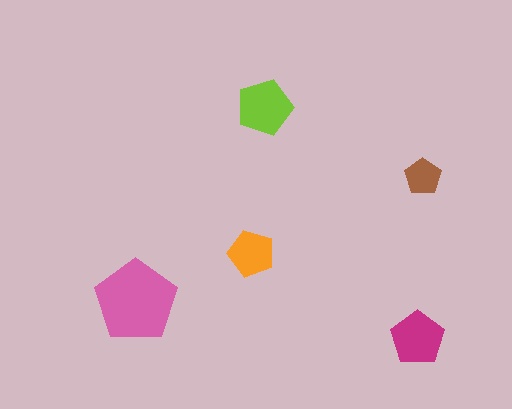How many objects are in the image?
There are 5 objects in the image.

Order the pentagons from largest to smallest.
the pink one, the lime one, the magenta one, the orange one, the brown one.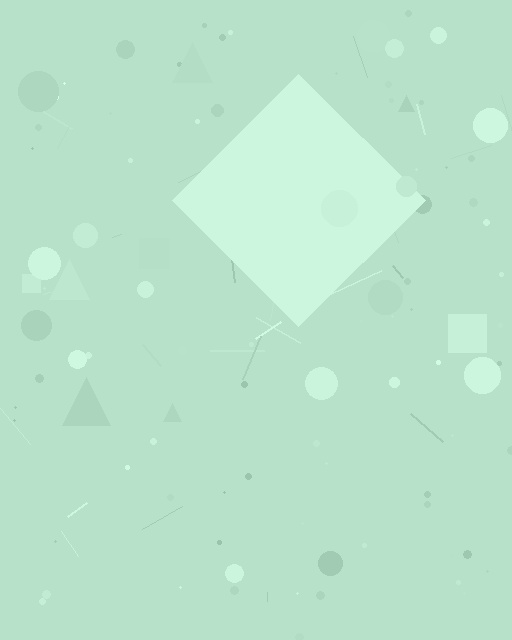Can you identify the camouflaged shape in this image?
The camouflaged shape is a diamond.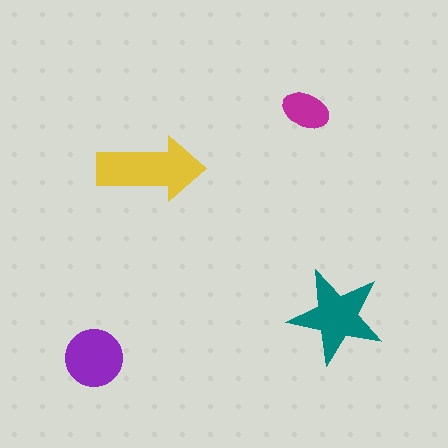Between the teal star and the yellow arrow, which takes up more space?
The yellow arrow.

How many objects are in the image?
There are 4 objects in the image.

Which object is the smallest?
The magenta ellipse.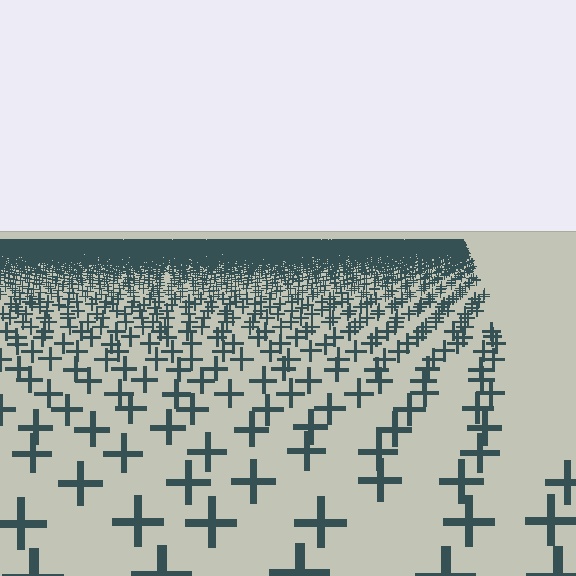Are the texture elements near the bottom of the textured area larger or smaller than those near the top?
Larger. Near the bottom, elements are closer to the viewer and appear at a bigger on-screen size.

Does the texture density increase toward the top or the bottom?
Density increases toward the top.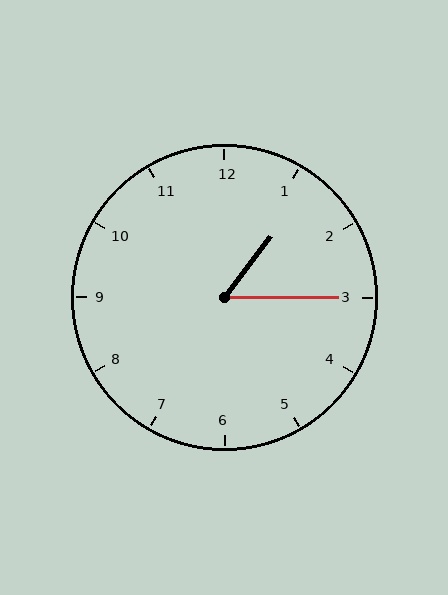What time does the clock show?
1:15.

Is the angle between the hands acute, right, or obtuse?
It is acute.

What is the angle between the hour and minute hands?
Approximately 52 degrees.